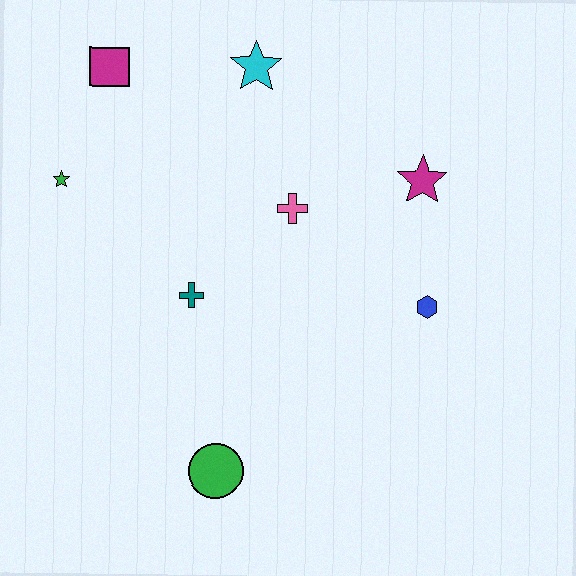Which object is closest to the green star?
The magenta square is closest to the green star.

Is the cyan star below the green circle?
No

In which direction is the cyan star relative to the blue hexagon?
The cyan star is above the blue hexagon.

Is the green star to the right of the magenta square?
No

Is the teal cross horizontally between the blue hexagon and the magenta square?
Yes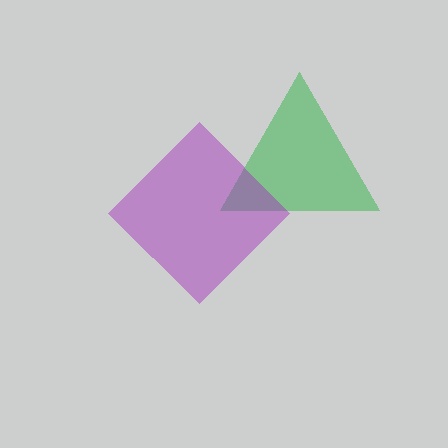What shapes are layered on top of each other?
The layered shapes are: a green triangle, a purple diamond.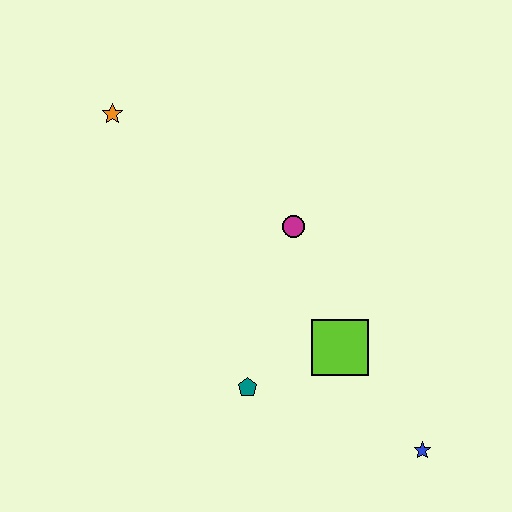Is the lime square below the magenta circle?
Yes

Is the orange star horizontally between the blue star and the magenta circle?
No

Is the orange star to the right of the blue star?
No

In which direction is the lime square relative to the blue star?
The lime square is above the blue star.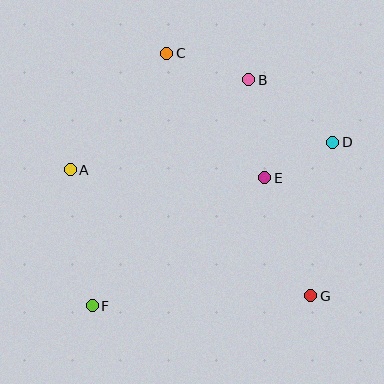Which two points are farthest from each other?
Points D and F are farthest from each other.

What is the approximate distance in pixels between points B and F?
The distance between B and F is approximately 275 pixels.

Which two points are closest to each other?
Points D and E are closest to each other.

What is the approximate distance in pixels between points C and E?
The distance between C and E is approximately 158 pixels.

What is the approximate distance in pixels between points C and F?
The distance between C and F is approximately 263 pixels.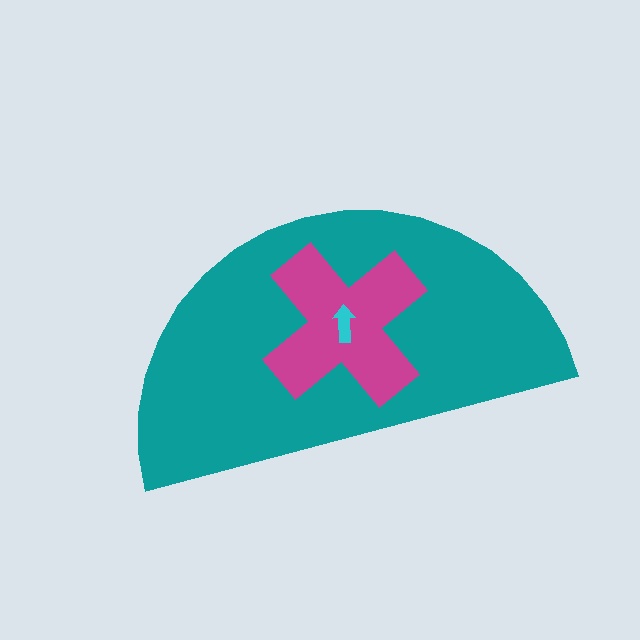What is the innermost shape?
The cyan arrow.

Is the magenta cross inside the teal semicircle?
Yes.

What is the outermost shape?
The teal semicircle.